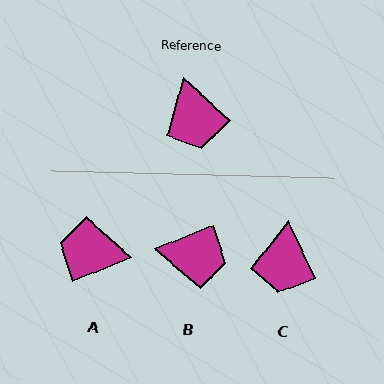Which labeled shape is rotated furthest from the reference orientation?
A, about 117 degrees away.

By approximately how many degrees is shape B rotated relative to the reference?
Approximately 64 degrees counter-clockwise.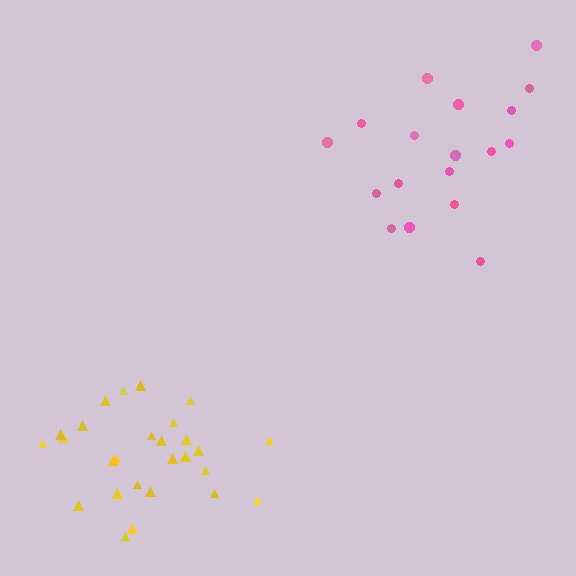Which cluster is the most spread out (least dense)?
Pink.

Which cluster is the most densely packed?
Yellow.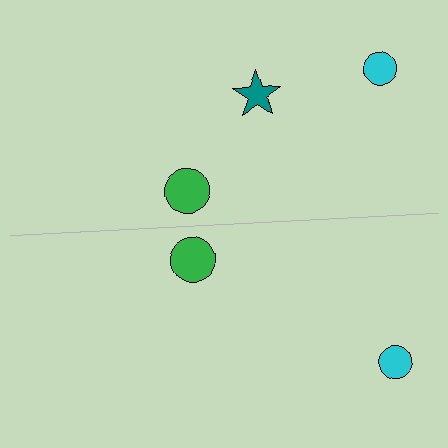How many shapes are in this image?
There are 5 shapes in this image.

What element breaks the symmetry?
A teal star is missing from the bottom side.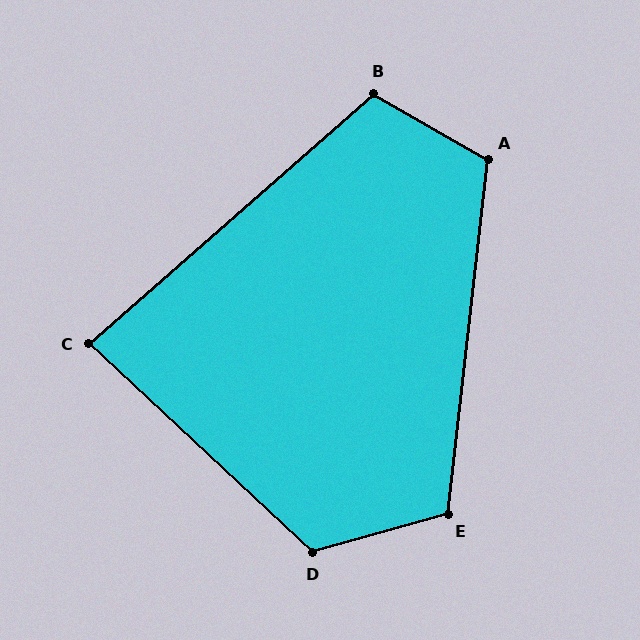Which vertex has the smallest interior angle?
C, at approximately 84 degrees.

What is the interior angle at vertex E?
Approximately 112 degrees (obtuse).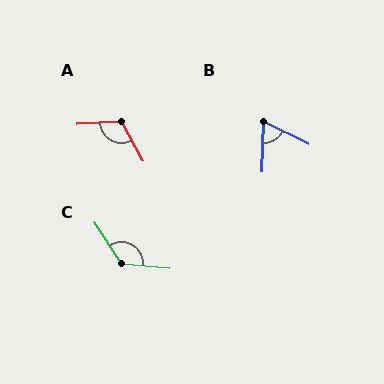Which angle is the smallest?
B, at approximately 65 degrees.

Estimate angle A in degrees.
Approximately 115 degrees.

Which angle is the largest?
C, at approximately 128 degrees.